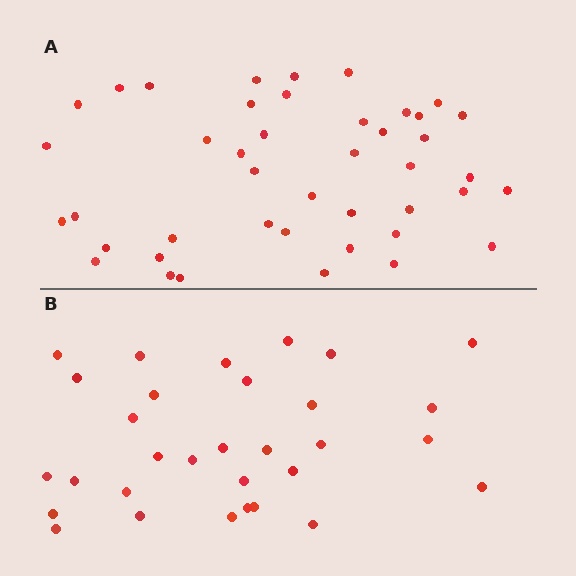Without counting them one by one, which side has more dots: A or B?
Region A (the top region) has more dots.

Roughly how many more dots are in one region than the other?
Region A has roughly 12 or so more dots than region B.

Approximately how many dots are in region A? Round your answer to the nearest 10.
About 40 dots. (The exact count is 43, which rounds to 40.)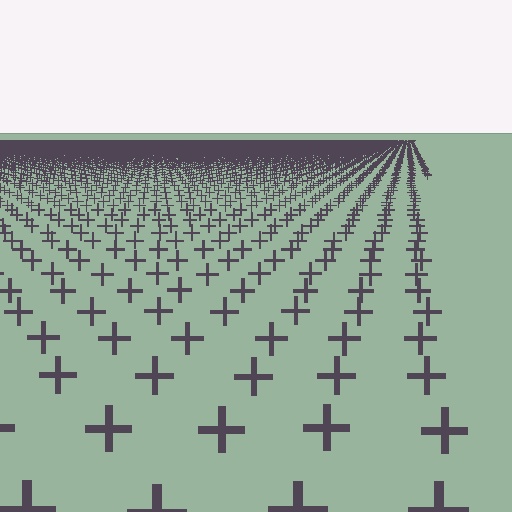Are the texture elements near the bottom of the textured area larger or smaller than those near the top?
Larger. Near the bottom, elements are closer to the viewer and appear at a bigger on-screen size.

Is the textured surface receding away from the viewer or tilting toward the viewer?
The surface is receding away from the viewer. Texture elements get smaller and denser toward the top.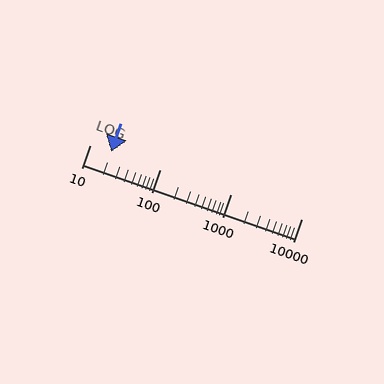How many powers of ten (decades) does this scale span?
The scale spans 3 decades, from 10 to 10000.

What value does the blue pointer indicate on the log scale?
The pointer indicates approximately 20.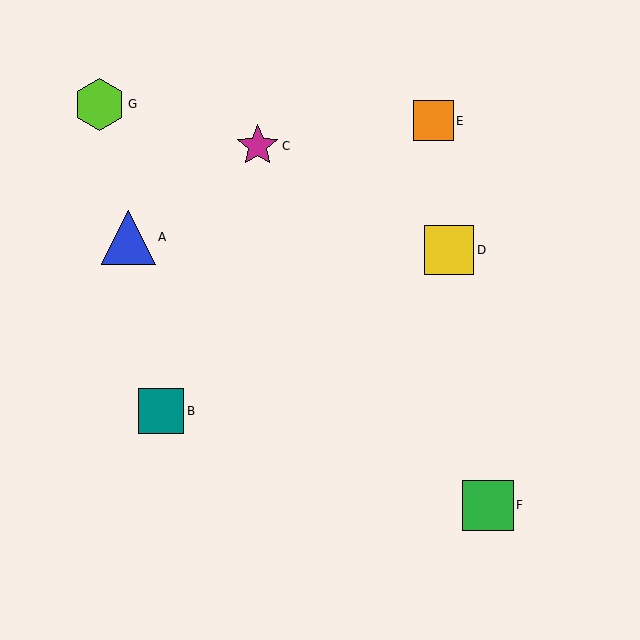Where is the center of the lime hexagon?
The center of the lime hexagon is at (100, 104).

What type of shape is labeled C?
Shape C is a magenta star.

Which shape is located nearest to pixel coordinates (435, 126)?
The orange square (labeled E) at (433, 121) is nearest to that location.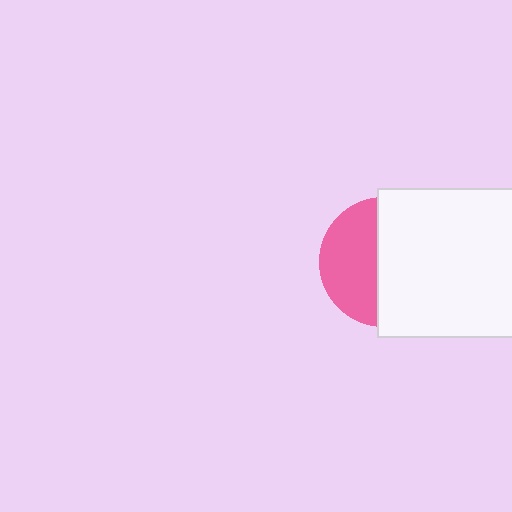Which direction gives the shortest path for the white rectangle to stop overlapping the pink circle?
Moving right gives the shortest separation.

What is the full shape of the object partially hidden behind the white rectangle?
The partially hidden object is a pink circle.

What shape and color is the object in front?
The object in front is a white rectangle.